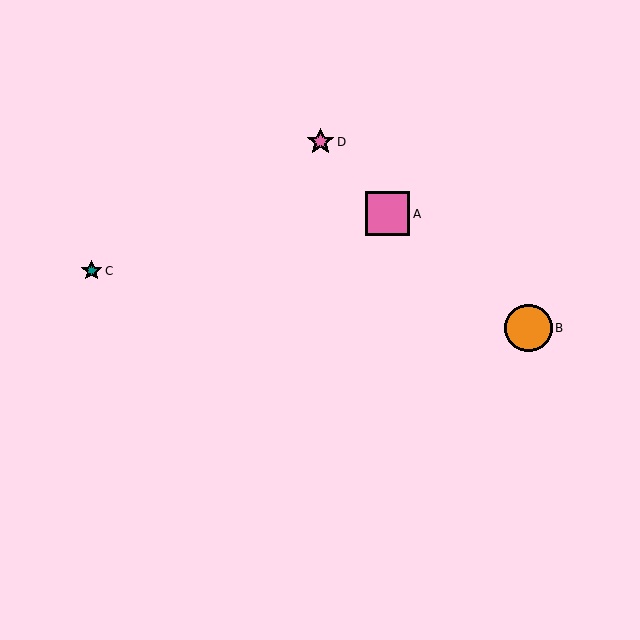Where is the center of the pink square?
The center of the pink square is at (387, 214).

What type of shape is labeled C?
Shape C is a teal star.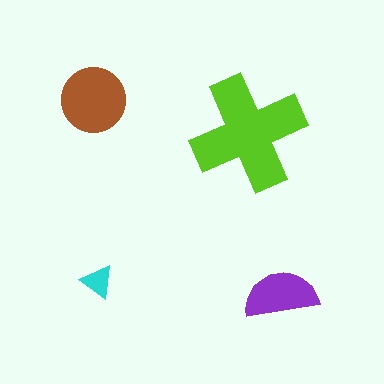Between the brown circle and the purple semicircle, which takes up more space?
The brown circle.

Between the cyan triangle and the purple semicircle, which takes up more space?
The purple semicircle.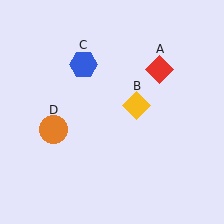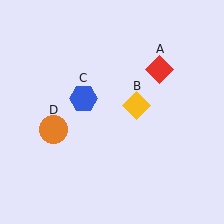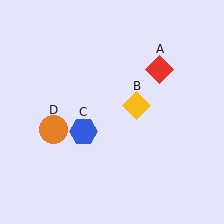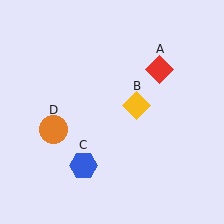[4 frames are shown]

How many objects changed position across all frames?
1 object changed position: blue hexagon (object C).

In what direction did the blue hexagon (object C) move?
The blue hexagon (object C) moved down.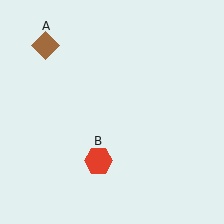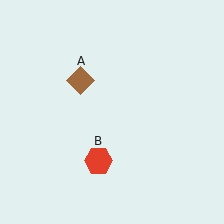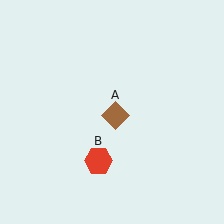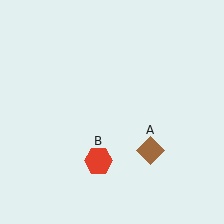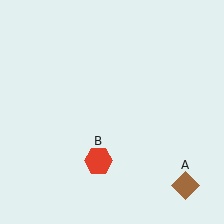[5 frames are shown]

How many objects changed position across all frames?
1 object changed position: brown diamond (object A).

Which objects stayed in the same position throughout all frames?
Red hexagon (object B) remained stationary.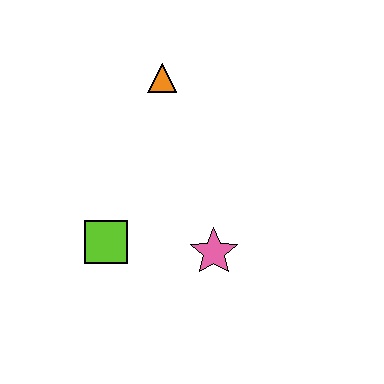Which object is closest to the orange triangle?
The lime square is closest to the orange triangle.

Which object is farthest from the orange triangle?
The pink star is farthest from the orange triangle.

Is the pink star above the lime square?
No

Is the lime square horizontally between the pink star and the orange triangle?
No